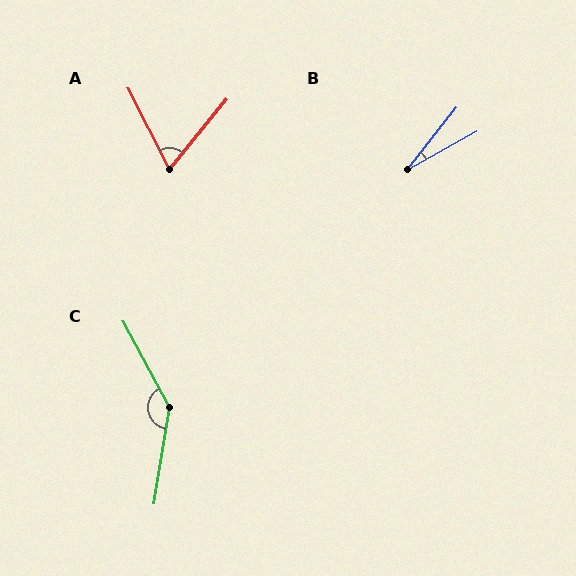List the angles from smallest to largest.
B (23°), A (66°), C (143°).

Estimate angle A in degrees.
Approximately 66 degrees.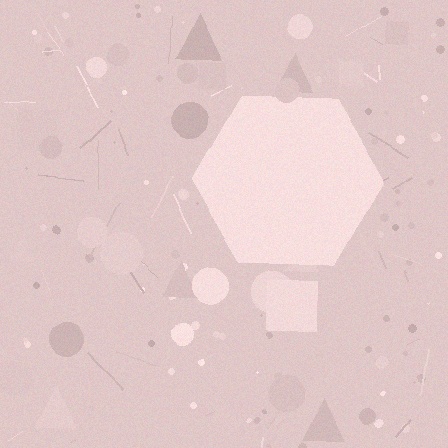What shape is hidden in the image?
A hexagon is hidden in the image.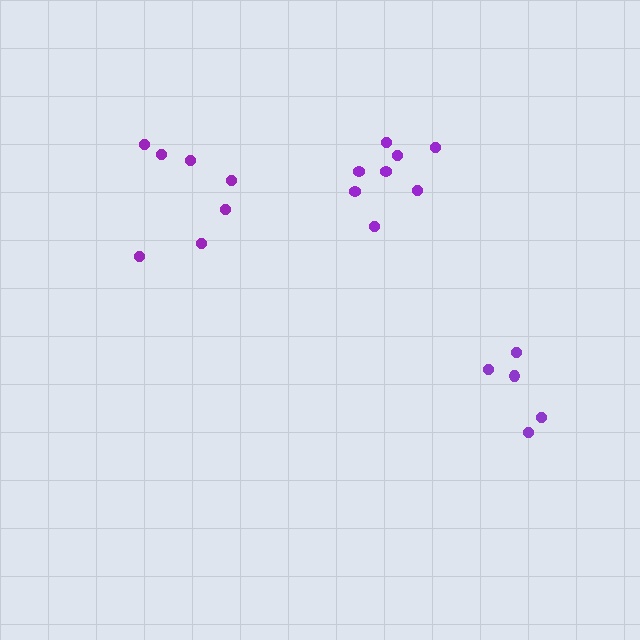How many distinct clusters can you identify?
There are 3 distinct clusters.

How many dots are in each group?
Group 1: 8 dots, Group 2: 5 dots, Group 3: 7 dots (20 total).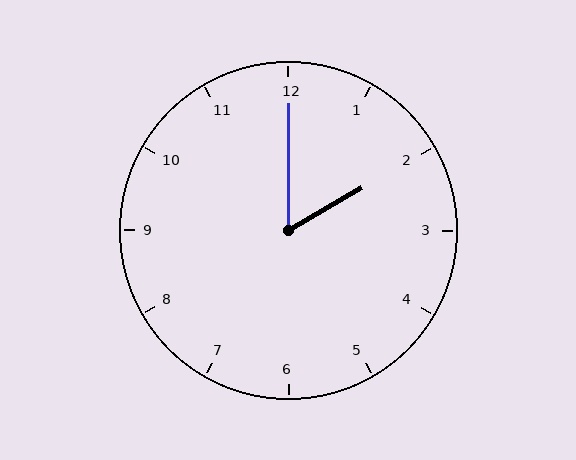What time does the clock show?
2:00.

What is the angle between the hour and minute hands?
Approximately 60 degrees.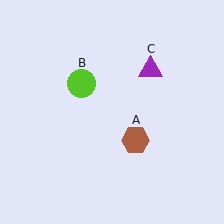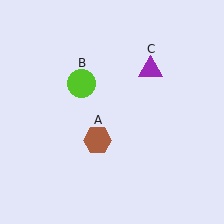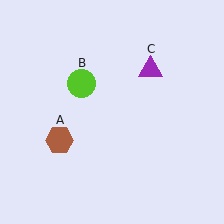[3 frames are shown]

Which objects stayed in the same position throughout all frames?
Lime circle (object B) and purple triangle (object C) remained stationary.